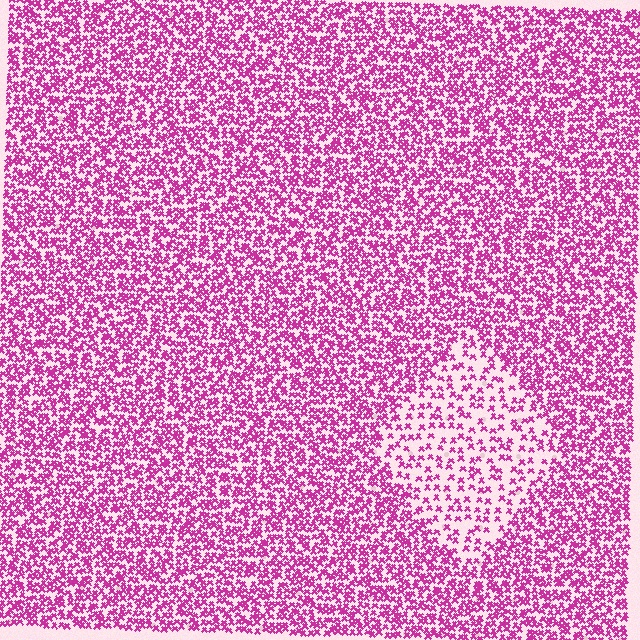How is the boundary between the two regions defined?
The boundary is defined by a change in element density (approximately 2.3x ratio). All elements are the same color, size, and shape.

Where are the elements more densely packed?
The elements are more densely packed outside the diamond boundary.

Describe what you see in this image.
The image contains small magenta elements arranged at two different densities. A diamond-shaped region is visible where the elements are less densely packed than the surrounding area.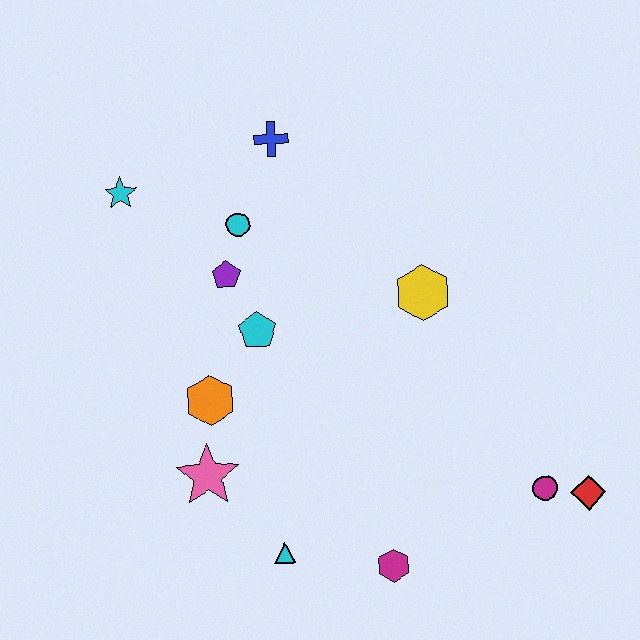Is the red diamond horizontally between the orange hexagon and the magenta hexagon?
No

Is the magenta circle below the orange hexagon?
Yes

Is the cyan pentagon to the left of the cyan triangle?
Yes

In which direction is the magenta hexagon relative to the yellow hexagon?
The magenta hexagon is below the yellow hexagon.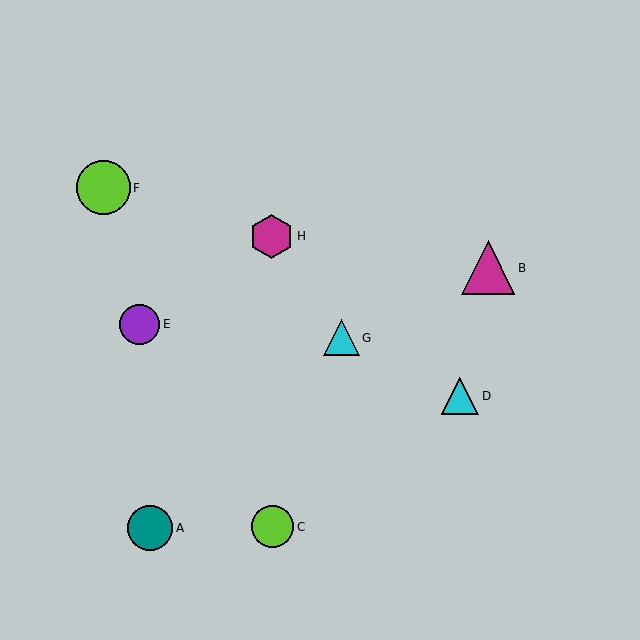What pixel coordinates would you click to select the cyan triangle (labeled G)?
Click at (341, 338) to select the cyan triangle G.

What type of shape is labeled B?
Shape B is a magenta triangle.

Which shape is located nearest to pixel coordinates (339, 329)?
The cyan triangle (labeled G) at (341, 338) is nearest to that location.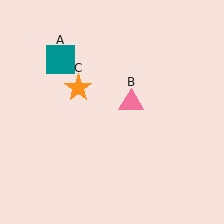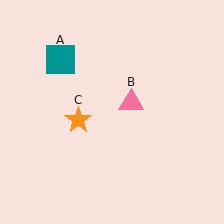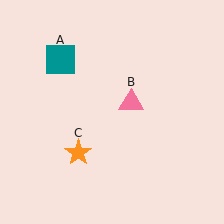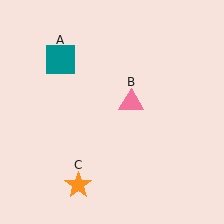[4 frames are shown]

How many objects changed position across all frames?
1 object changed position: orange star (object C).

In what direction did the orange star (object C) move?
The orange star (object C) moved down.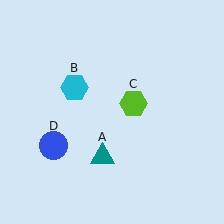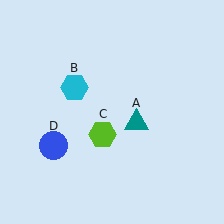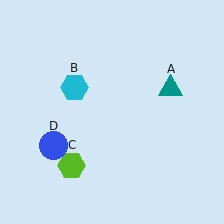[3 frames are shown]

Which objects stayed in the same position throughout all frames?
Cyan hexagon (object B) and blue circle (object D) remained stationary.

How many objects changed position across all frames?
2 objects changed position: teal triangle (object A), lime hexagon (object C).